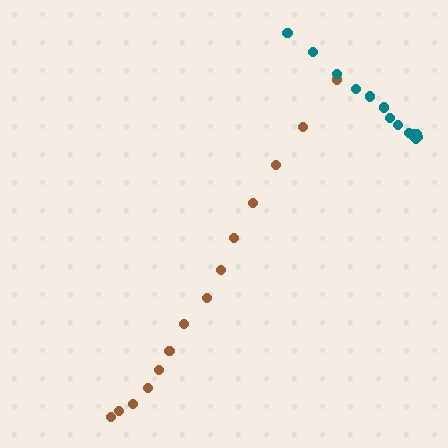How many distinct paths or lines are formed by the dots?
There are 2 distinct paths.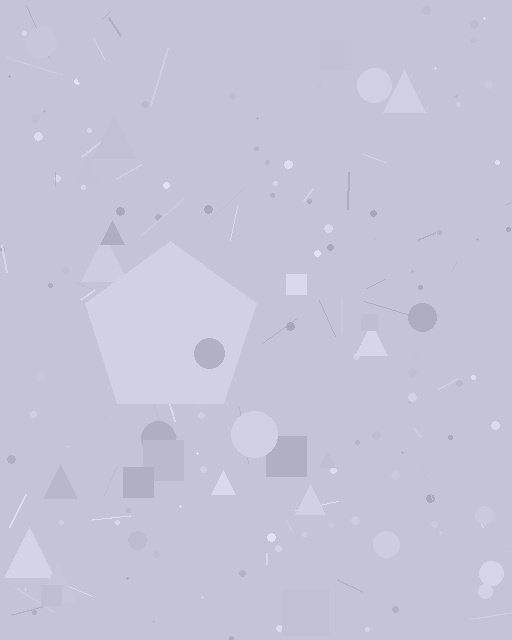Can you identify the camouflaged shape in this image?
The camouflaged shape is a pentagon.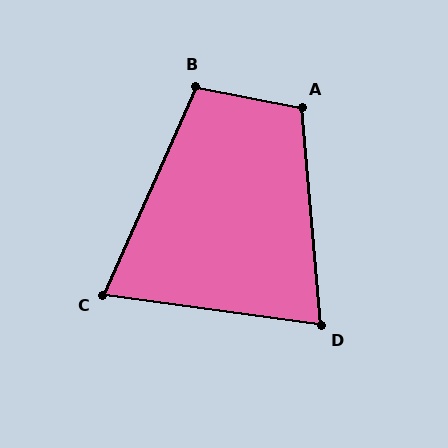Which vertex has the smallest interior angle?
C, at approximately 74 degrees.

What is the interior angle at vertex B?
Approximately 103 degrees (obtuse).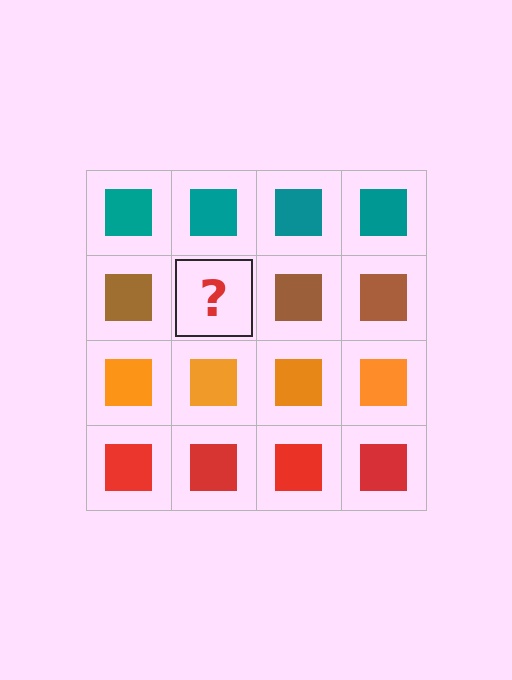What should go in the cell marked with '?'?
The missing cell should contain a brown square.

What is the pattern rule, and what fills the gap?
The rule is that each row has a consistent color. The gap should be filled with a brown square.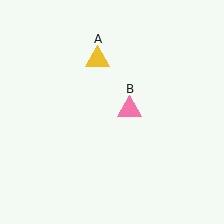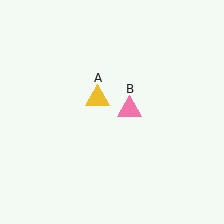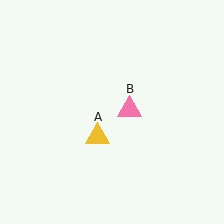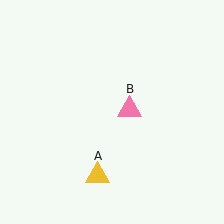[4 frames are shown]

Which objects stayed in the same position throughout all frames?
Pink triangle (object B) remained stationary.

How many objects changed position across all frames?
1 object changed position: yellow triangle (object A).